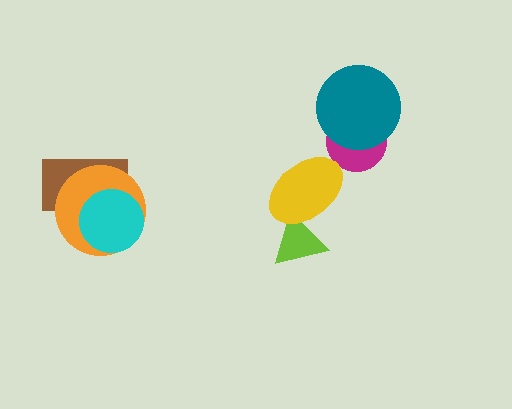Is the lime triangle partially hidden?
Yes, it is partially covered by another shape.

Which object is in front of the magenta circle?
The teal circle is in front of the magenta circle.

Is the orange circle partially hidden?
Yes, it is partially covered by another shape.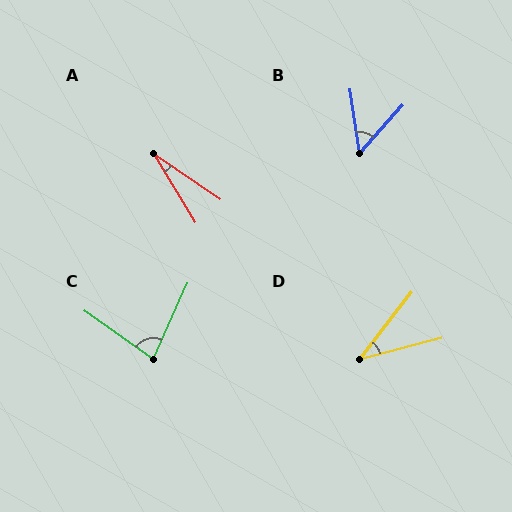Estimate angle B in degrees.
Approximately 50 degrees.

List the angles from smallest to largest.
A (24°), D (37°), B (50°), C (79°).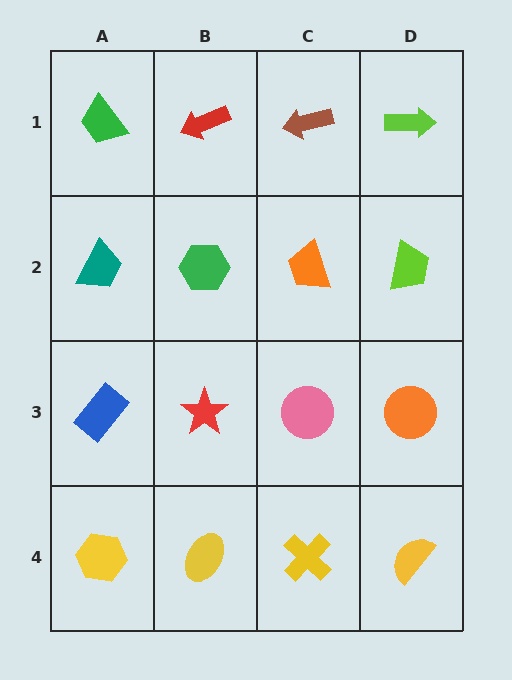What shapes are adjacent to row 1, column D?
A lime trapezoid (row 2, column D), a brown arrow (row 1, column C).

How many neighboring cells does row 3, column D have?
3.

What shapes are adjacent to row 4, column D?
An orange circle (row 3, column D), a yellow cross (row 4, column C).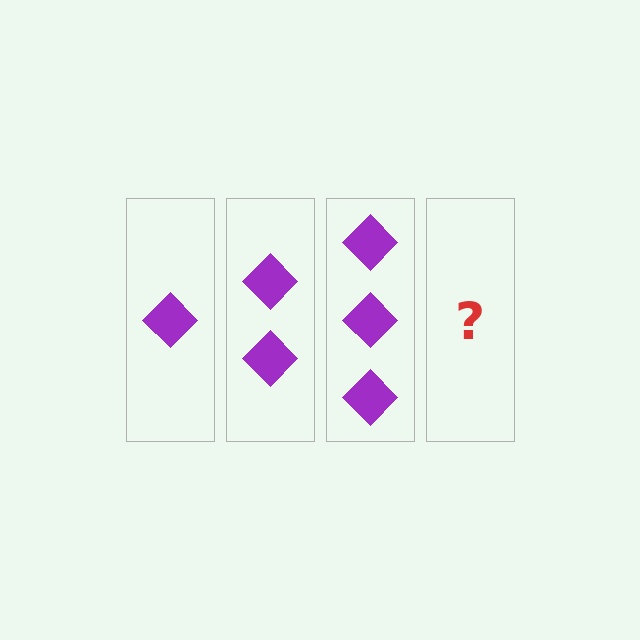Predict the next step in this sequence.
The next step is 4 diamonds.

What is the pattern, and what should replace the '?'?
The pattern is that each step adds one more diamond. The '?' should be 4 diamonds.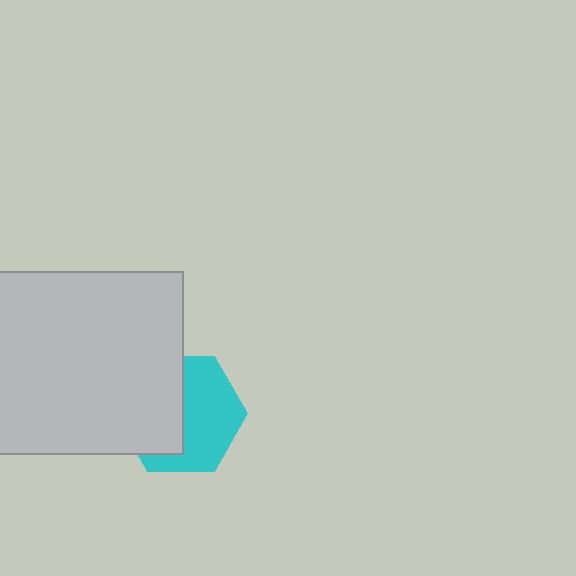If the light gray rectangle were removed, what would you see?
You would see the complete cyan hexagon.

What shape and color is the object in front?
The object in front is a light gray rectangle.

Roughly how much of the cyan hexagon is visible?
About half of it is visible (roughly 53%).